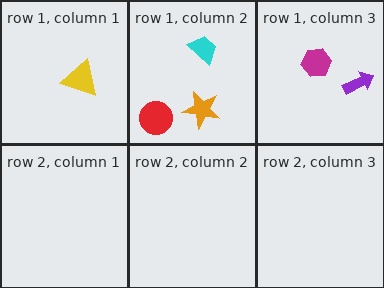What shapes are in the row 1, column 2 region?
The cyan trapezoid, the red circle, the orange star.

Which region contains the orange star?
The row 1, column 2 region.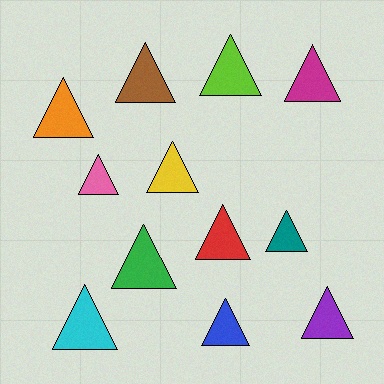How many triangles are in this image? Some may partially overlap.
There are 12 triangles.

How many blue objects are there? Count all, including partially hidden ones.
There is 1 blue object.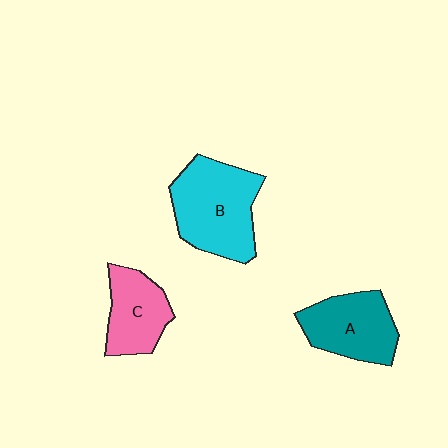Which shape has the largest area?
Shape B (cyan).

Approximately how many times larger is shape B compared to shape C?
Approximately 1.6 times.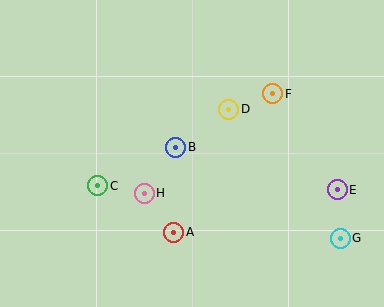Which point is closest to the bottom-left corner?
Point C is closest to the bottom-left corner.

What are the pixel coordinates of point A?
Point A is at (174, 232).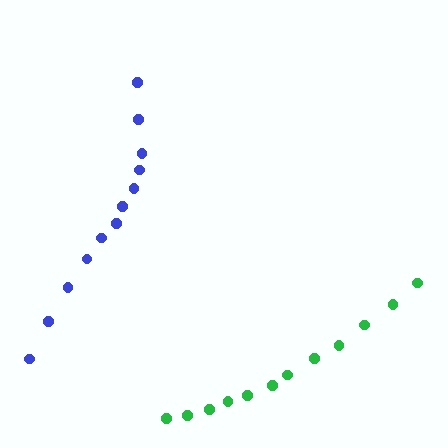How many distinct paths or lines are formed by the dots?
There are 2 distinct paths.